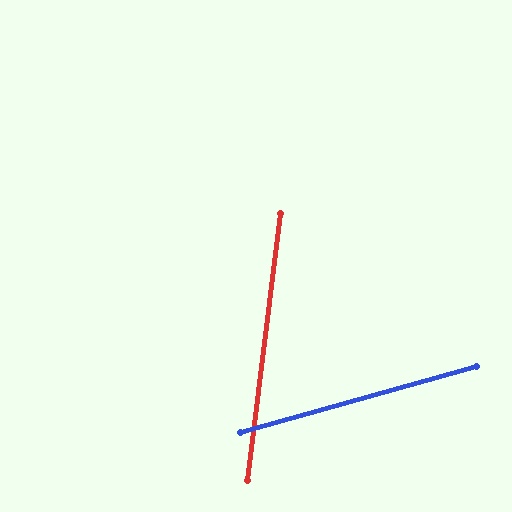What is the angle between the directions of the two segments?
Approximately 67 degrees.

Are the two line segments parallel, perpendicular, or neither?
Neither parallel nor perpendicular — they differ by about 67°.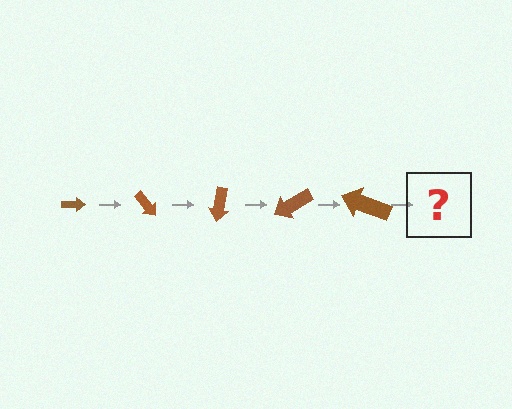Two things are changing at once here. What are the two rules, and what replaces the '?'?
The two rules are that the arrow grows larger each step and it rotates 50 degrees each step. The '?' should be an arrow, larger than the previous one and rotated 250 degrees from the start.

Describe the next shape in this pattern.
It should be an arrow, larger than the previous one and rotated 250 degrees from the start.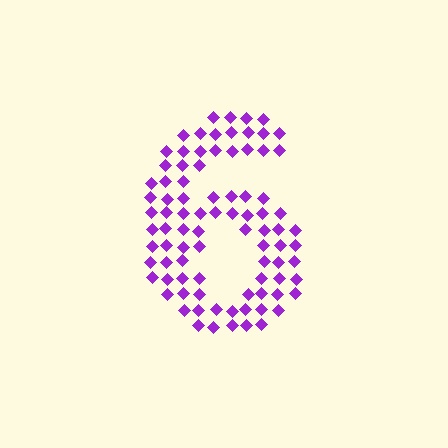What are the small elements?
The small elements are diamonds.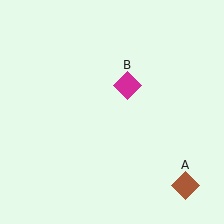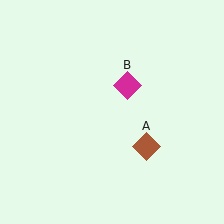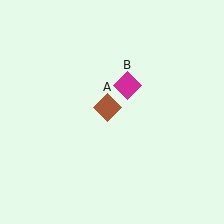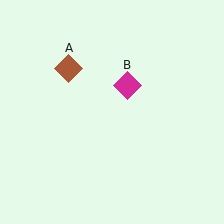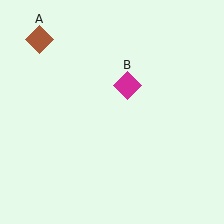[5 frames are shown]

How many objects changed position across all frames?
1 object changed position: brown diamond (object A).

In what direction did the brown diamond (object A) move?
The brown diamond (object A) moved up and to the left.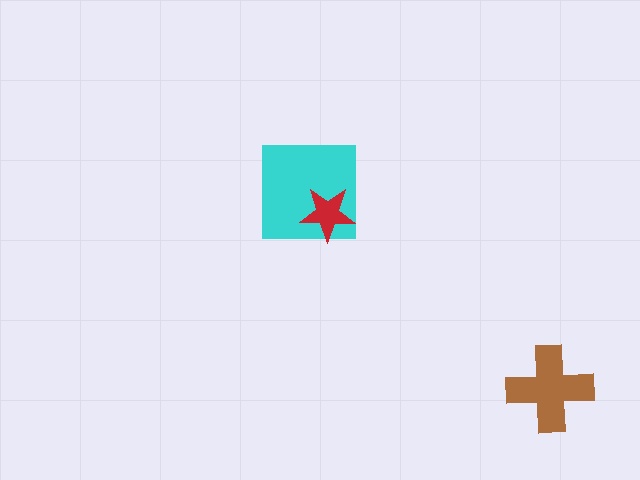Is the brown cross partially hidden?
No, no other shape covers it.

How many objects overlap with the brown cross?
0 objects overlap with the brown cross.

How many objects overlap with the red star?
1 object overlaps with the red star.